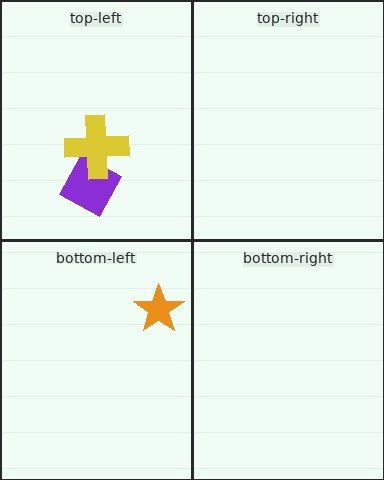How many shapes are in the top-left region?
2.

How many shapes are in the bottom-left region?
1.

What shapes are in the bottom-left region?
The orange star.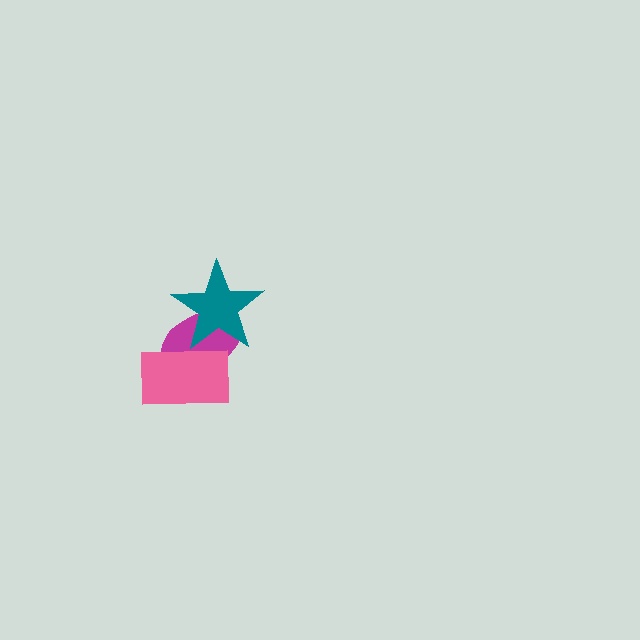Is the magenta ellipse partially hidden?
Yes, it is partially covered by another shape.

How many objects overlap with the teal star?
2 objects overlap with the teal star.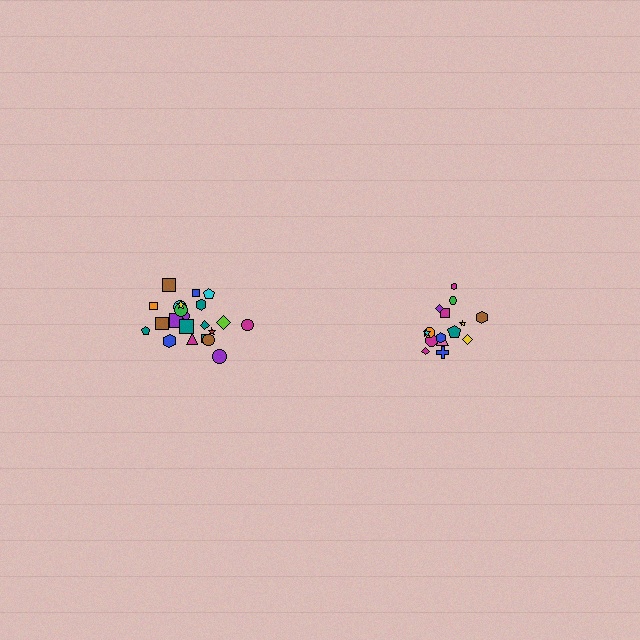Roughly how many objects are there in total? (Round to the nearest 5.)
Roughly 35 objects in total.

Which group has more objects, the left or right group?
The left group.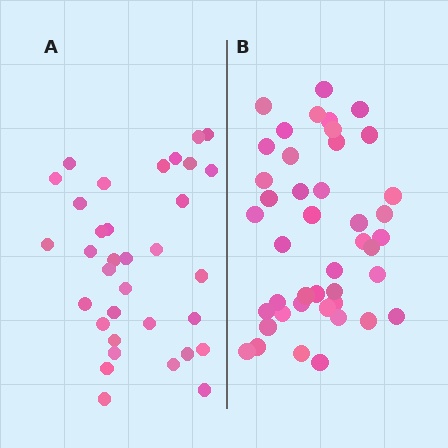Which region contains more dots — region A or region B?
Region B (the right region) has more dots.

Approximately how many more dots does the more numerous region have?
Region B has roughly 8 or so more dots than region A.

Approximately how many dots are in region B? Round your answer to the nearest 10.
About 40 dots. (The exact count is 43, which rounds to 40.)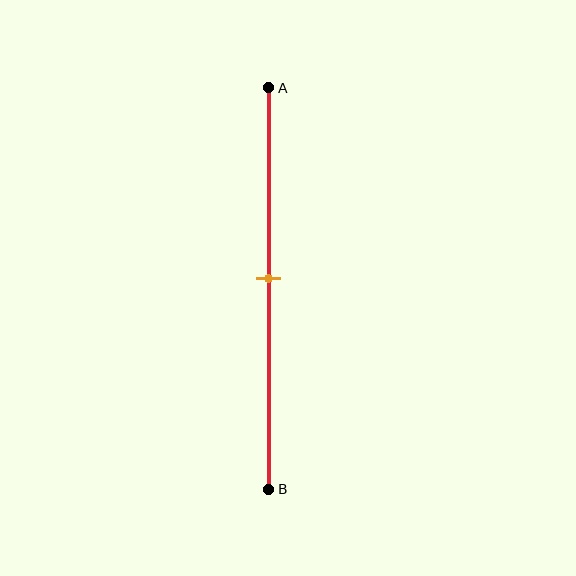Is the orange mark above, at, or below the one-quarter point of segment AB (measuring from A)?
The orange mark is below the one-quarter point of segment AB.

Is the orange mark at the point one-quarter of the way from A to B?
No, the mark is at about 50% from A, not at the 25% one-quarter point.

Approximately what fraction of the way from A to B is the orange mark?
The orange mark is approximately 50% of the way from A to B.